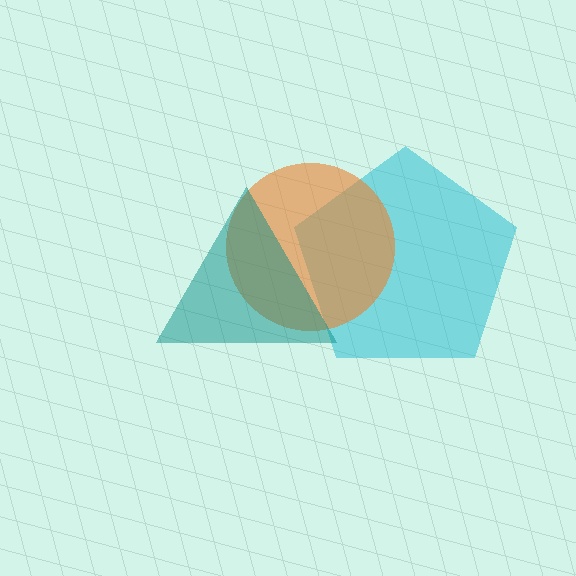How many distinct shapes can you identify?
There are 3 distinct shapes: a cyan pentagon, an orange circle, a teal triangle.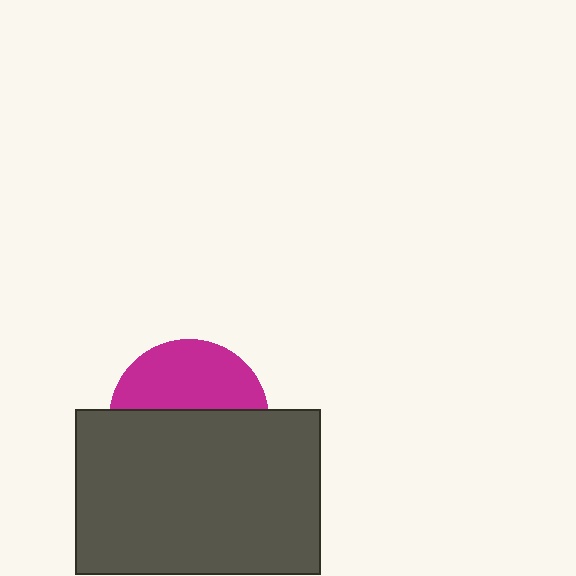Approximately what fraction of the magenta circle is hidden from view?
Roughly 58% of the magenta circle is hidden behind the dark gray rectangle.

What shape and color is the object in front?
The object in front is a dark gray rectangle.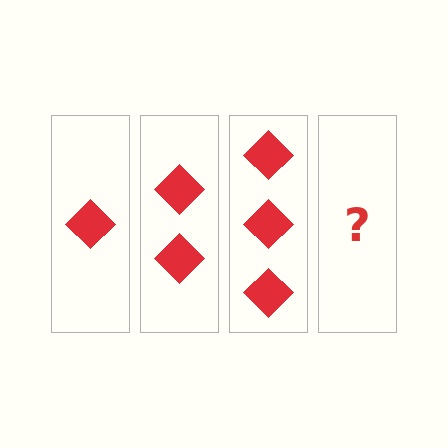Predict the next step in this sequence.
The next step is 4 diamonds.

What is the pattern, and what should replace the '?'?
The pattern is that each step adds one more diamond. The '?' should be 4 diamonds.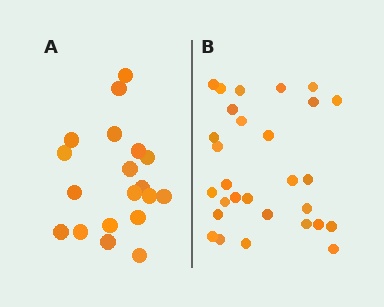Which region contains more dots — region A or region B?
Region B (the right region) has more dots.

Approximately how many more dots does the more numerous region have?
Region B has roughly 10 or so more dots than region A.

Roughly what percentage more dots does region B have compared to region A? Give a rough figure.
About 55% more.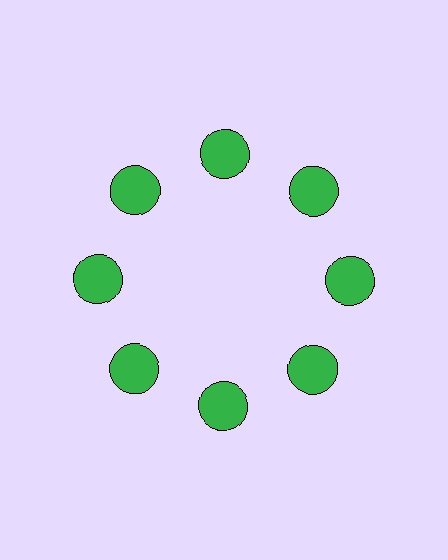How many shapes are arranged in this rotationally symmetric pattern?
There are 8 shapes, arranged in 8 groups of 1.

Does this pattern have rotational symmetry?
Yes, this pattern has 8-fold rotational symmetry. It looks the same after rotating 45 degrees around the center.